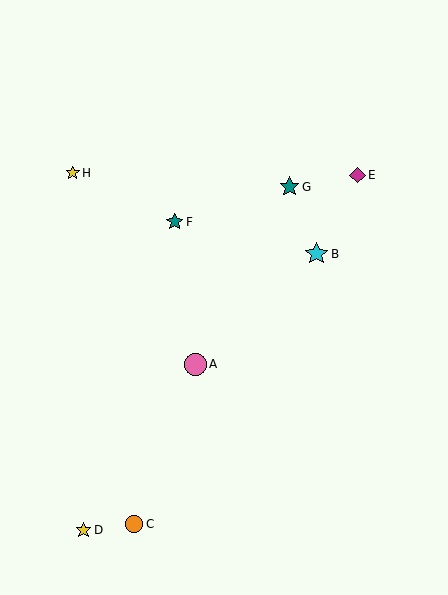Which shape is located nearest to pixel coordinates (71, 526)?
The yellow star (labeled D) at (83, 530) is nearest to that location.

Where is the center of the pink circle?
The center of the pink circle is at (195, 364).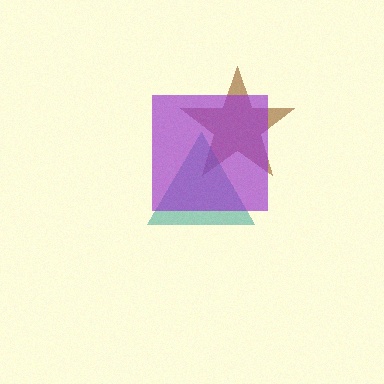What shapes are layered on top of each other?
The layered shapes are: a brown star, a teal triangle, a purple square.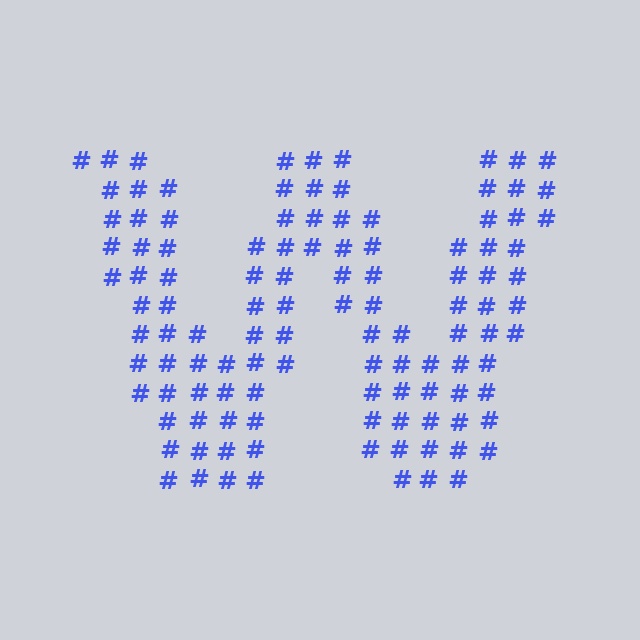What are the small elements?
The small elements are hash symbols.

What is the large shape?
The large shape is the letter W.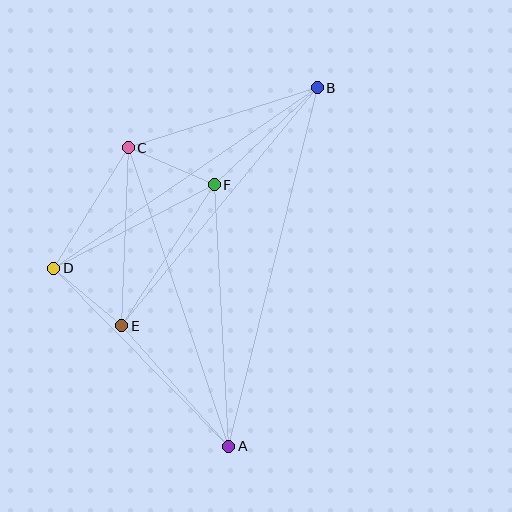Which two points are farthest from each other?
Points A and B are farthest from each other.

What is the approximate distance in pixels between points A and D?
The distance between A and D is approximately 250 pixels.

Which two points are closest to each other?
Points D and E are closest to each other.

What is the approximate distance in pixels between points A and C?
The distance between A and C is approximately 315 pixels.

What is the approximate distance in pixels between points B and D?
The distance between B and D is approximately 319 pixels.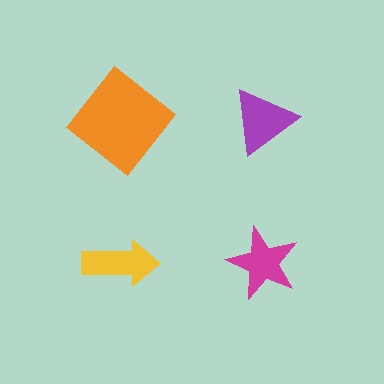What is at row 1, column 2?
A purple triangle.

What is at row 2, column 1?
A yellow arrow.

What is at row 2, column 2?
A magenta star.